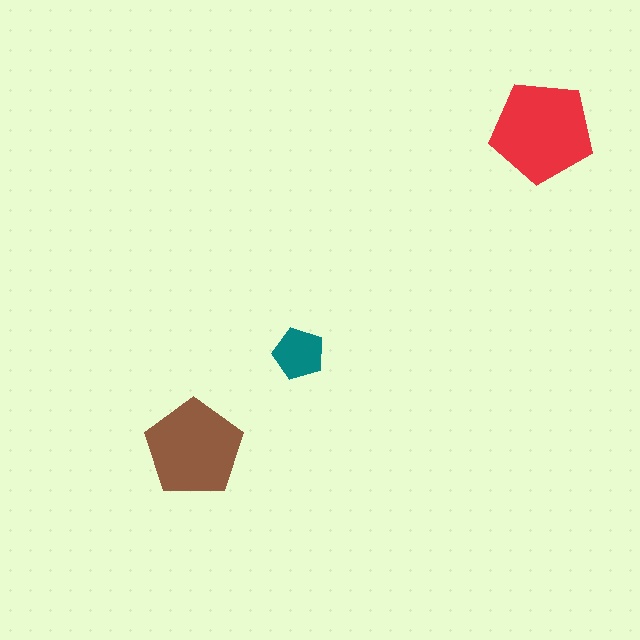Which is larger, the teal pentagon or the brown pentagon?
The brown one.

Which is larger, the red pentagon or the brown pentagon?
The red one.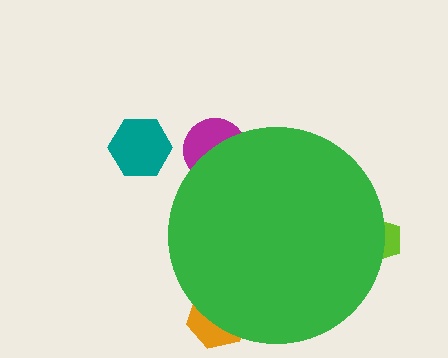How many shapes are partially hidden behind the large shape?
4 shapes are partially hidden.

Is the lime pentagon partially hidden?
Yes, the lime pentagon is partially hidden behind the green circle.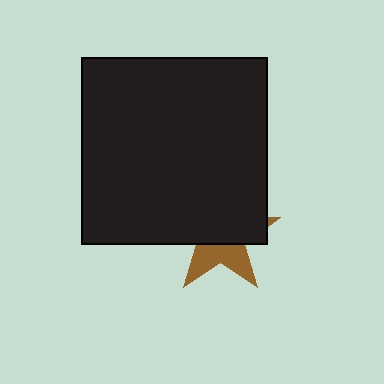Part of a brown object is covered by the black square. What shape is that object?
It is a star.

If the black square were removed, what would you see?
You would see the complete brown star.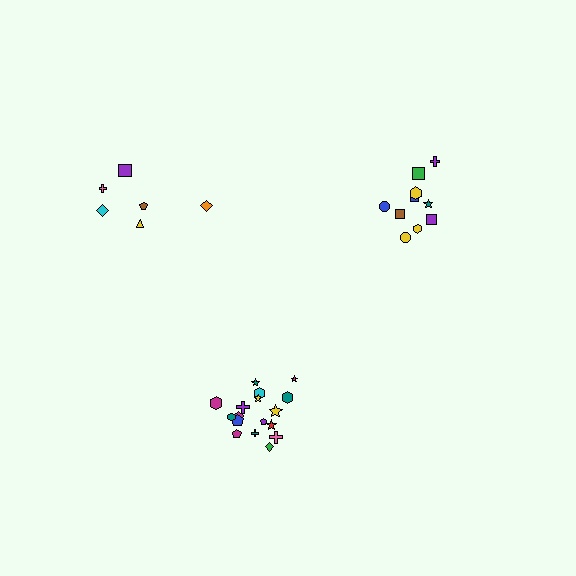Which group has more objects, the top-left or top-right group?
The top-right group.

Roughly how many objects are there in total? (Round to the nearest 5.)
Roughly 35 objects in total.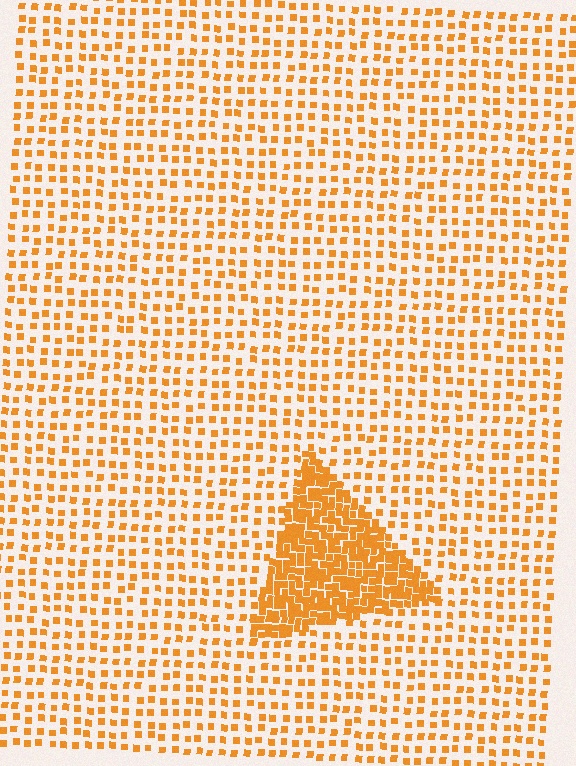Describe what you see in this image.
The image contains small orange elements arranged at two different densities. A triangle-shaped region is visible where the elements are more densely packed than the surrounding area.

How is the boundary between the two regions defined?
The boundary is defined by a change in element density (approximately 2.9x ratio). All elements are the same color, size, and shape.